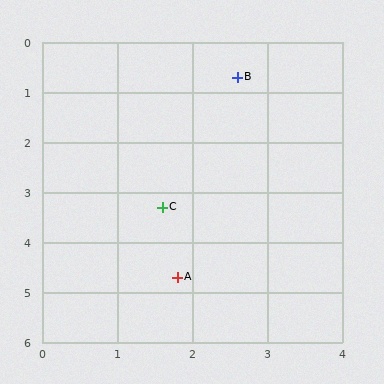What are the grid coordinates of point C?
Point C is at approximately (1.6, 3.3).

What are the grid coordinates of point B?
Point B is at approximately (2.6, 0.7).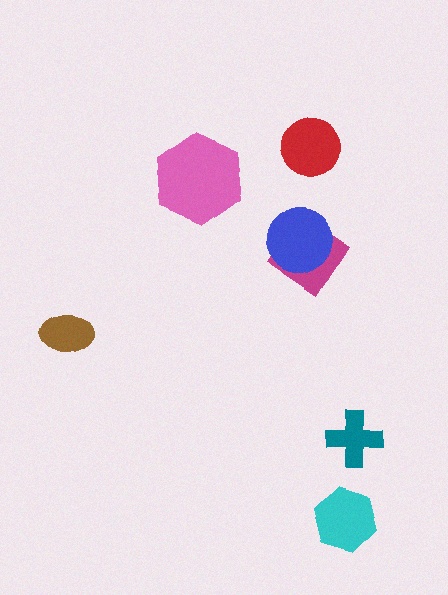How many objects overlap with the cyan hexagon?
0 objects overlap with the cyan hexagon.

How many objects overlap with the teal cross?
0 objects overlap with the teal cross.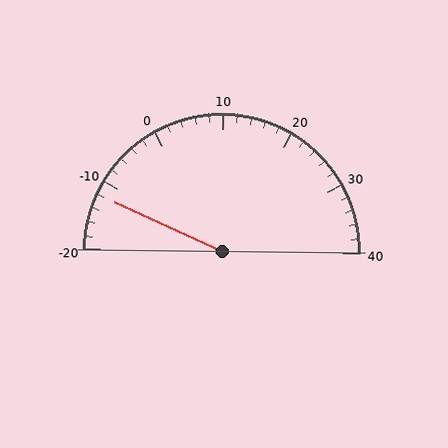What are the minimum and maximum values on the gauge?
The gauge ranges from -20 to 40.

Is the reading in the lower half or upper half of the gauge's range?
The reading is in the lower half of the range (-20 to 40).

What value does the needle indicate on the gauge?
The needle indicates approximately -12.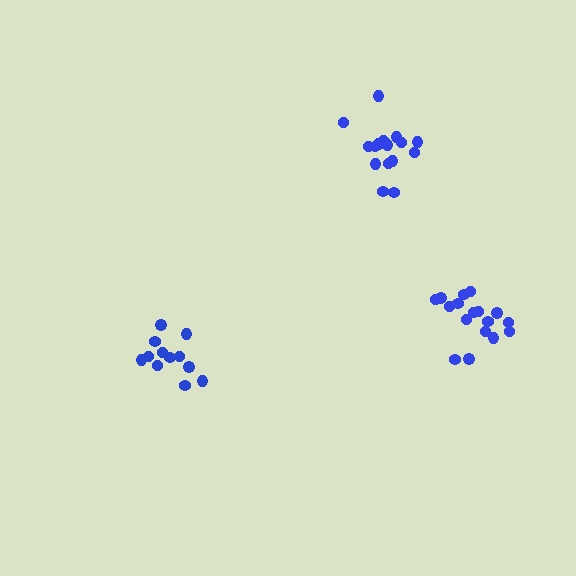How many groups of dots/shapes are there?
There are 3 groups.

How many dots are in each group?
Group 1: 12 dots, Group 2: 17 dots, Group 3: 17 dots (46 total).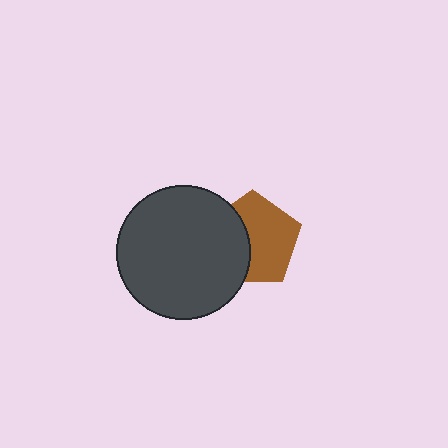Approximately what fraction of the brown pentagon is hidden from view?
Roughly 40% of the brown pentagon is hidden behind the dark gray circle.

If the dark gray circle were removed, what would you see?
You would see the complete brown pentagon.